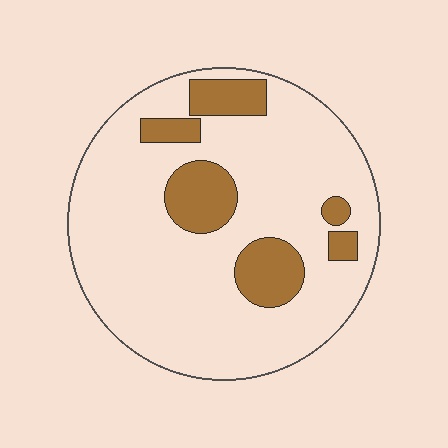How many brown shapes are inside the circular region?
6.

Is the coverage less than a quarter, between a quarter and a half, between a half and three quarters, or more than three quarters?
Less than a quarter.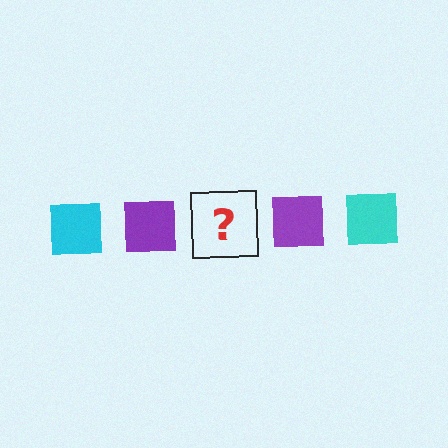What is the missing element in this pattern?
The missing element is a cyan square.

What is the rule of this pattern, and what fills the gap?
The rule is that the pattern cycles through cyan, purple squares. The gap should be filled with a cyan square.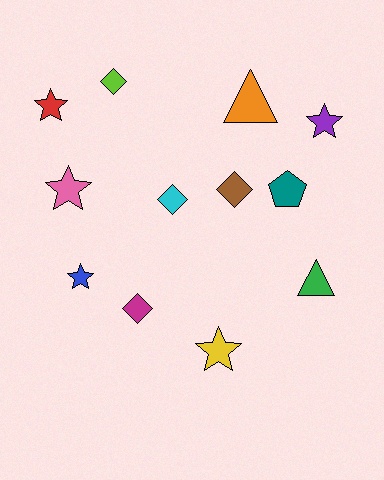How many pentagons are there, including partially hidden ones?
There is 1 pentagon.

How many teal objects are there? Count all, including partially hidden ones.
There is 1 teal object.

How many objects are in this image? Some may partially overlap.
There are 12 objects.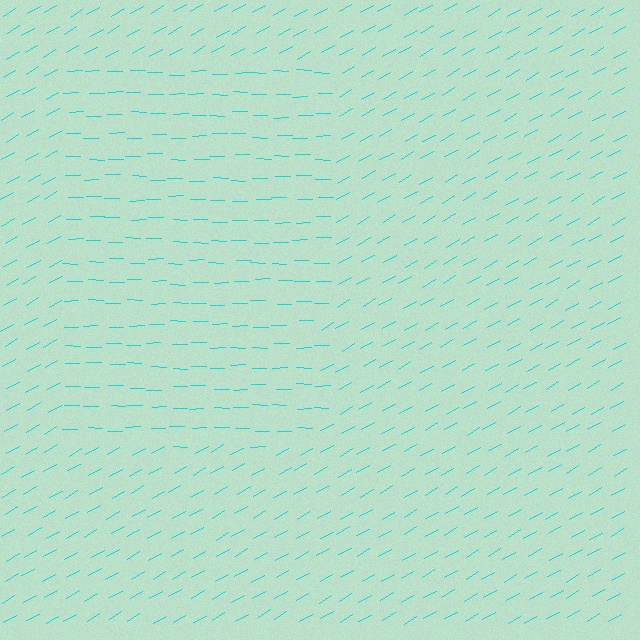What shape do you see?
I see a rectangle.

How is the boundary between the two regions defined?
The boundary is defined purely by a change in line orientation (approximately 30 degrees difference). All lines are the same color and thickness.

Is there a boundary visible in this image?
Yes, there is a texture boundary formed by a change in line orientation.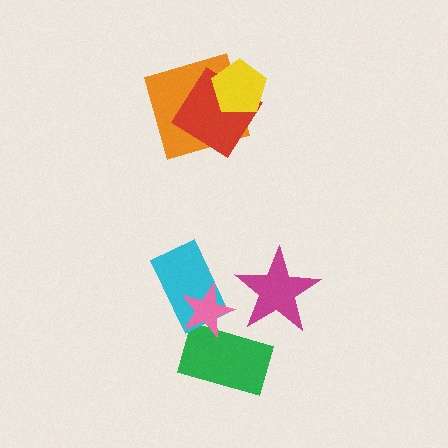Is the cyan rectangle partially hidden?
Yes, it is partially covered by another shape.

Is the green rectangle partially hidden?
Yes, it is partially covered by another shape.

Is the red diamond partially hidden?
Yes, it is partially covered by another shape.